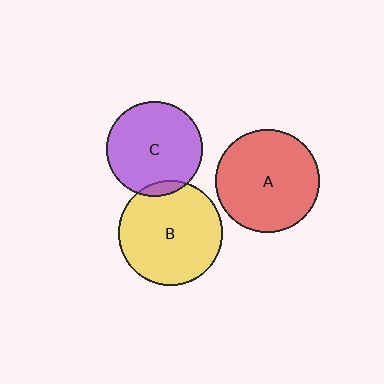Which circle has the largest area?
Circle B (yellow).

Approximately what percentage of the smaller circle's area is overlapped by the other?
Approximately 5%.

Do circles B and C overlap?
Yes.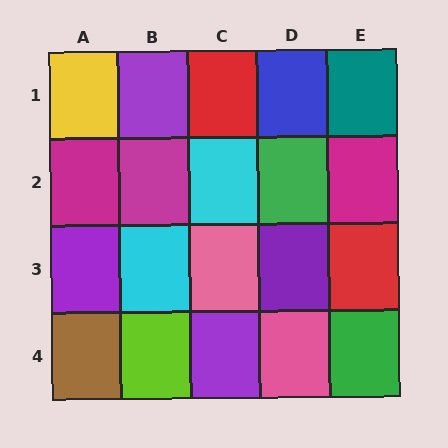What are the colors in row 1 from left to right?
Yellow, purple, red, blue, teal.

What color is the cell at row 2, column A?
Magenta.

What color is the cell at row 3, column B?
Cyan.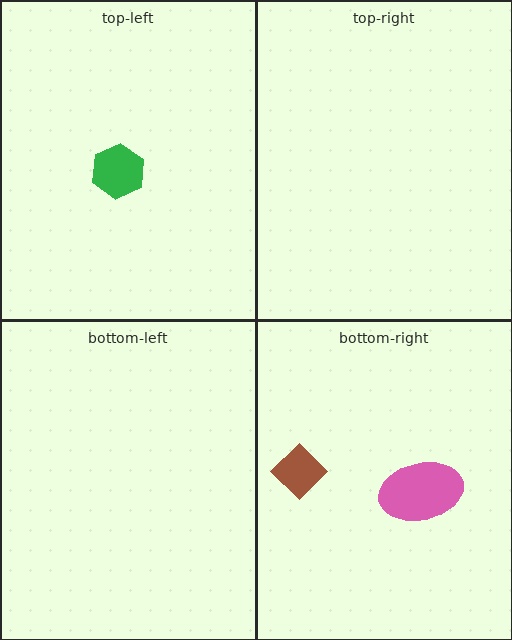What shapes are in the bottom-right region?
The brown diamond, the pink ellipse.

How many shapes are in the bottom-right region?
2.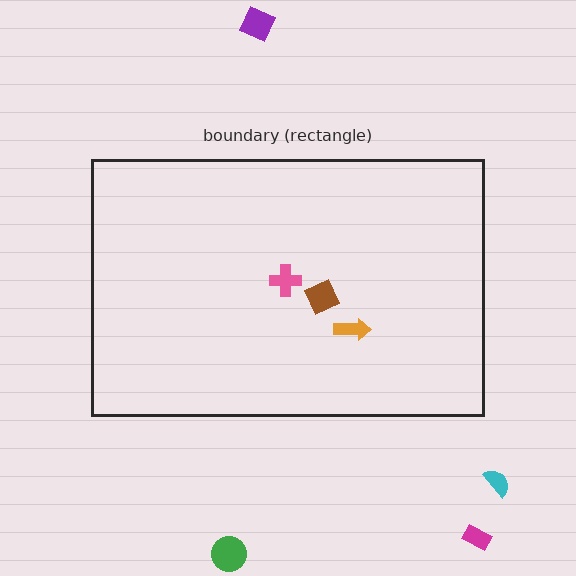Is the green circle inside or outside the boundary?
Outside.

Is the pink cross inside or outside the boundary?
Inside.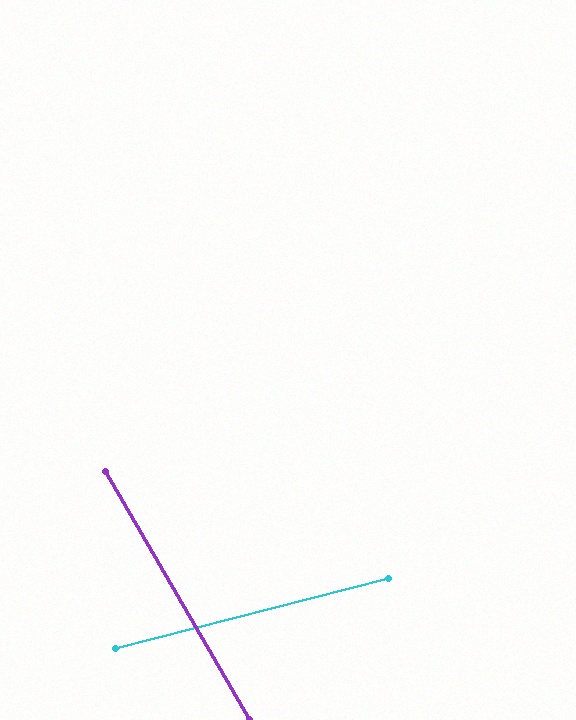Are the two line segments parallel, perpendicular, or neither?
Neither parallel nor perpendicular — they differ by about 74°.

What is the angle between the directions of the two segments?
Approximately 74 degrees.